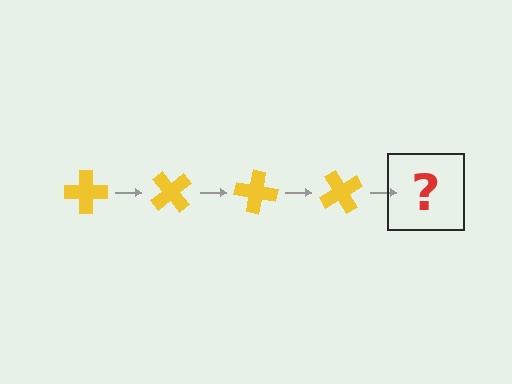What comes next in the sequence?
The next element should be a yellow cross rotated 200 degrees.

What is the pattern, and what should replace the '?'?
The pattern is that the cross rotates 50 degrees each step. The '?' should be a yellow cross rotated 200 degrees.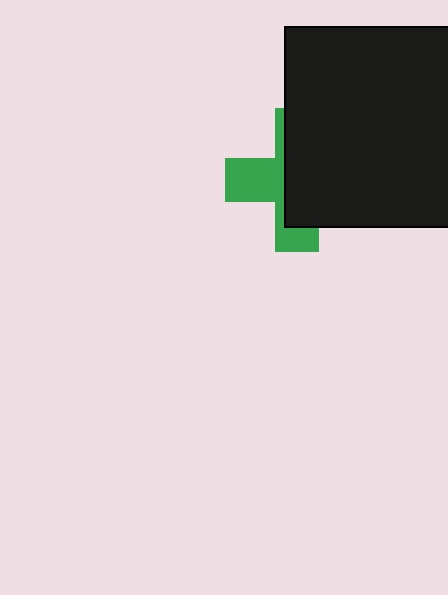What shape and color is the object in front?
The object in front is a black square.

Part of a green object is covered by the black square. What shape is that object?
It is a cross.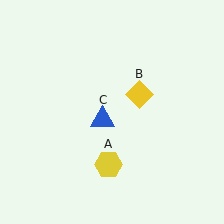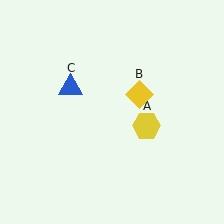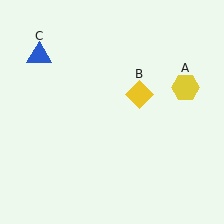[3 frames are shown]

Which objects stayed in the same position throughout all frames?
Yellow diamond (object B) remained stationary.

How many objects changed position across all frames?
2 objects changed position: yellow hexagon (object A), blue triangle (object C).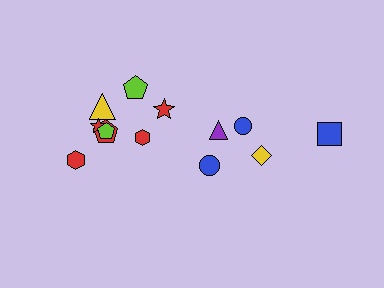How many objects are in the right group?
There are 5 objects.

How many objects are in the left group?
There are 8 objects.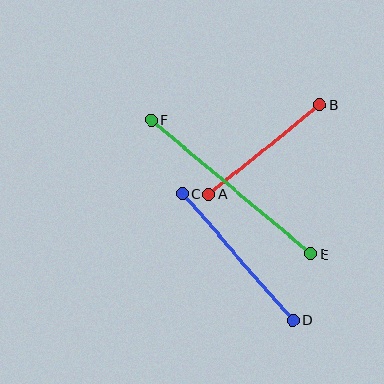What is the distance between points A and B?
The distance is approximately 143 pixels.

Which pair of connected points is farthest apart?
Points E and F are farthest apart.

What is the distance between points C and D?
The distance is approximately 168 pixels.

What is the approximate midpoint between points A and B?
The midpoint is at approximately (264, 149) pixels.